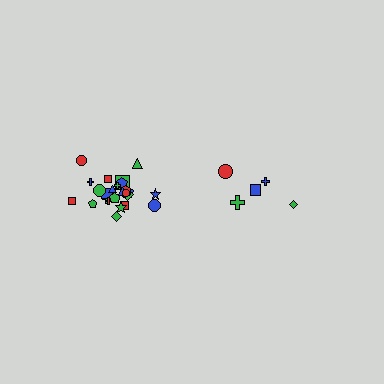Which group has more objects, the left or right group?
The left group.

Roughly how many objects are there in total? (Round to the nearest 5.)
Roughly 30 objects in total.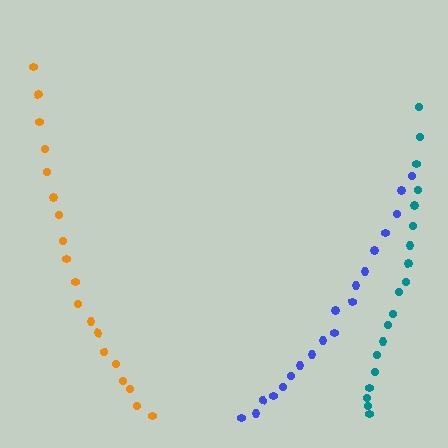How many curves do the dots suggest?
There are 3 distinct paths.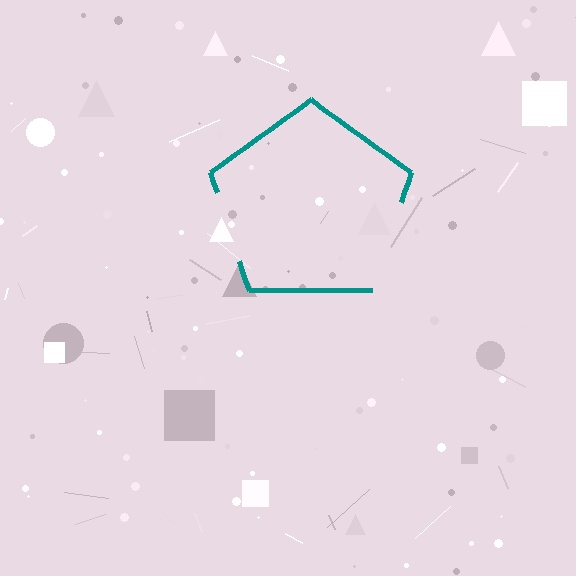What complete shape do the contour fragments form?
The contour fragments form a pentagon.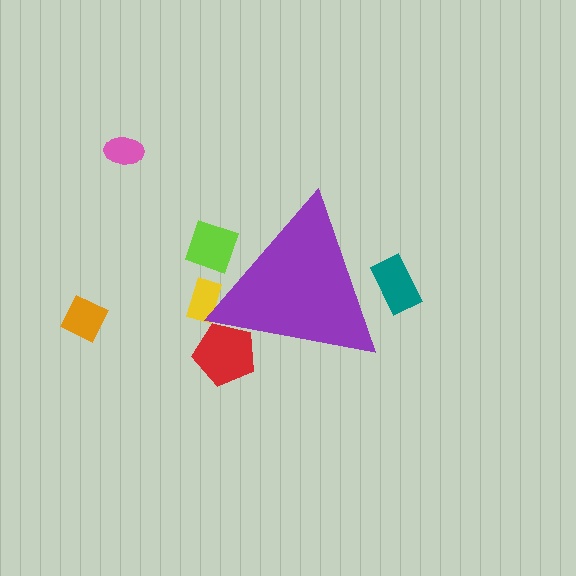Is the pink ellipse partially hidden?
No, the pink ellipse is fully visible.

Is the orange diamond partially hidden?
No, the orange diamond is fully visible.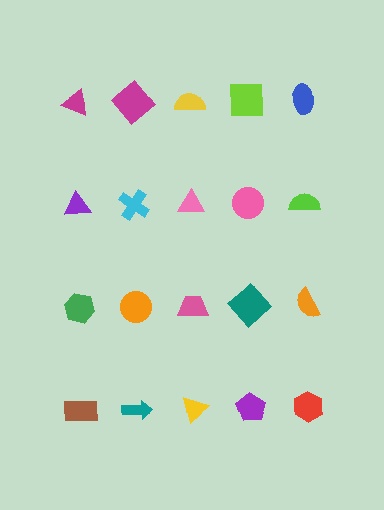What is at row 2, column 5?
A lime semicircle.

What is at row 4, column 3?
A yellow triangle.